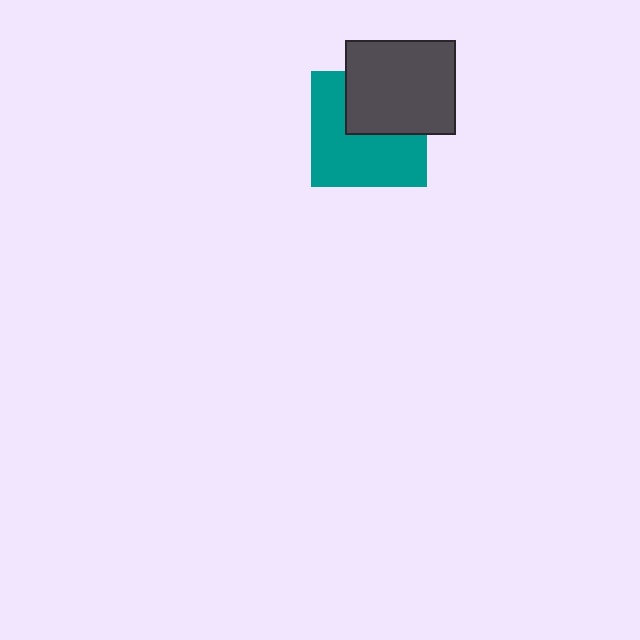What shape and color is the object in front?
The object in front is a dark gray rectangle.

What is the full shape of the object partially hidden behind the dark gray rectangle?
The partially hidden object is a teal square.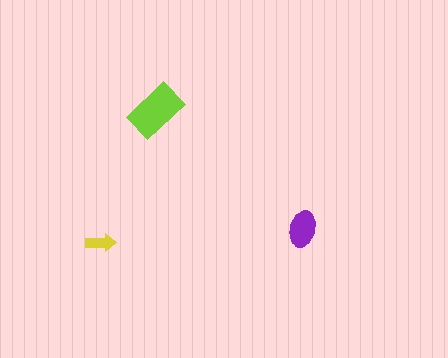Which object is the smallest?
The yellow arrow.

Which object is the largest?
The lime rectangle.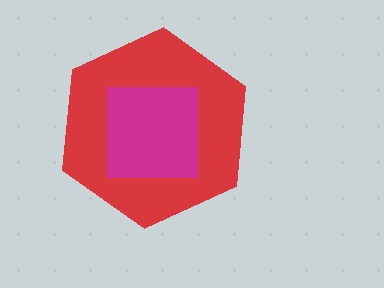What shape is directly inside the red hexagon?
The magenta square.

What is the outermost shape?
The red hexagon.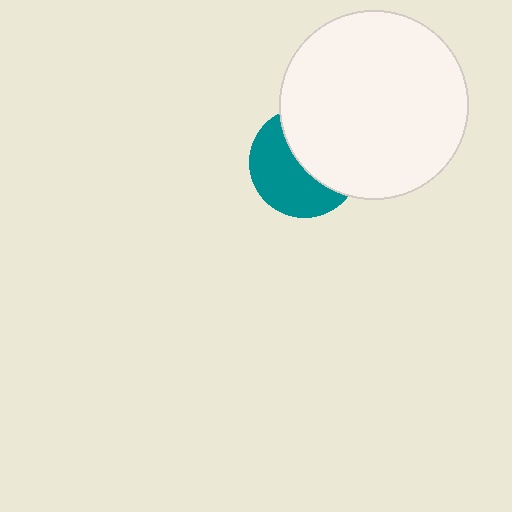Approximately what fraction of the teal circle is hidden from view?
Roughly 49% of the teal circle is hidden behind the white circle.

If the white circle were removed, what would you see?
You would see the complete teal circle.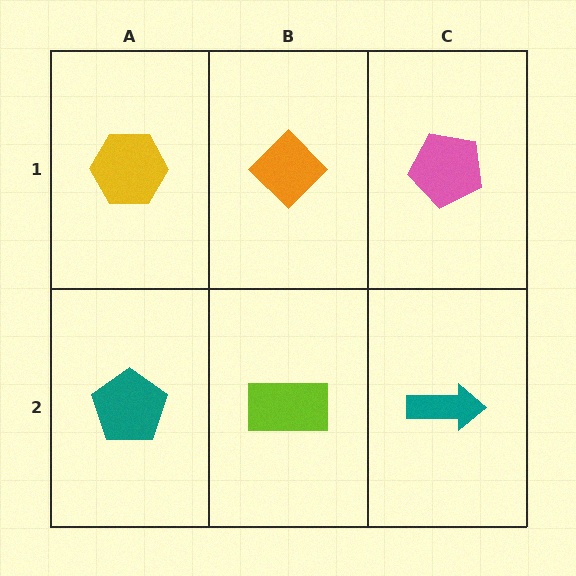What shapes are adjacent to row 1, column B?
A lime rectangle (row 2, column B), a yellow hexagon (row 1, column A), a pink pentagon (row 1, column C).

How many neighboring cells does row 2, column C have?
2.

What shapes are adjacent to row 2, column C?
A pink pentagon (row 1, column C), a lime rectangle (row 2, column B).